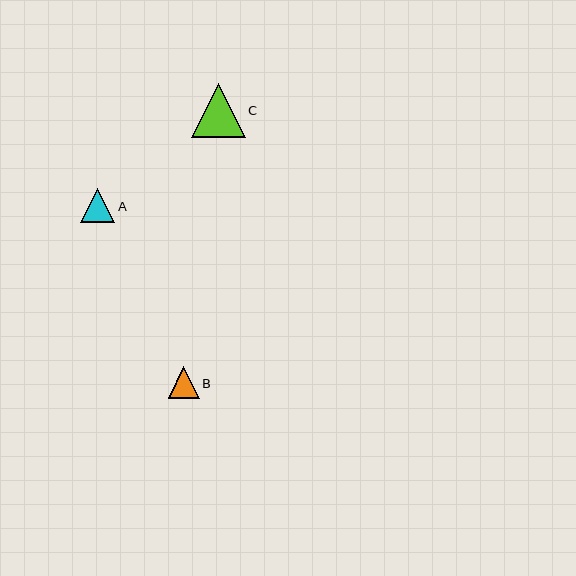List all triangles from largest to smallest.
From largest to smallest: C, A, B.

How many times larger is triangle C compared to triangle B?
Triangle C is approximately 1.7 times the size of triangle B.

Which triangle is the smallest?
Triangle B is the smallest with a size of approximately 31 pixels.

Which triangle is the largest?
Triangle C is the largest with a size of approximately 54 pixels.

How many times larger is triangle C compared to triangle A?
Triangle C is approximately 1.6 times the size of triangle A.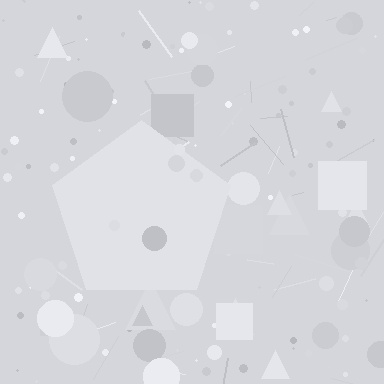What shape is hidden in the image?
A pentagon is hidden in the image.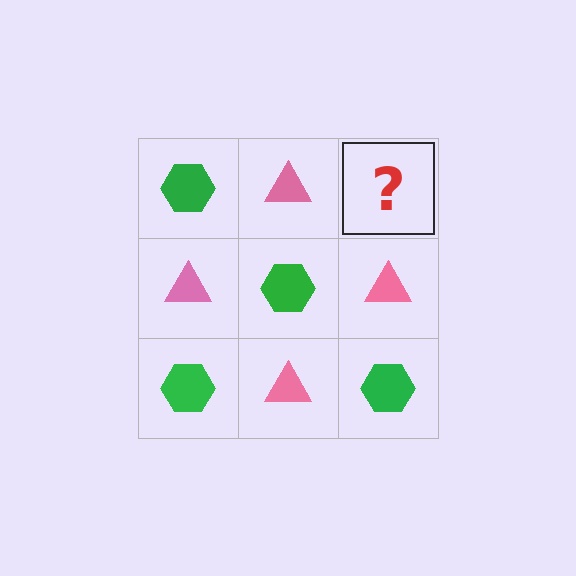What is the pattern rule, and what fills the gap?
The rule is that it alternates green hexagon and pink triangle in a checkerboard pattern. The gap should be filled with a green hexagon.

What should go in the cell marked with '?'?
The missing cell should contain a green hexagon.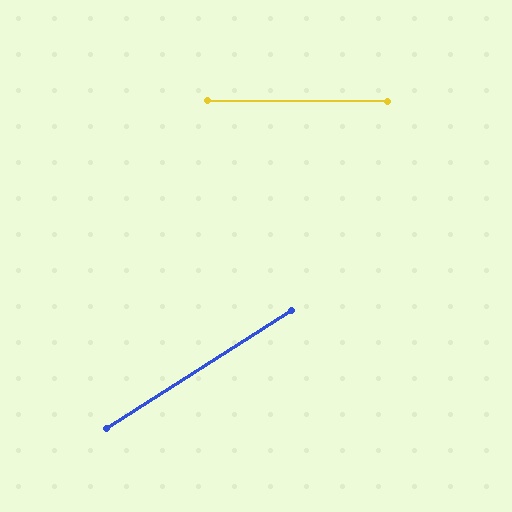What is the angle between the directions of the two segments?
Approximately 33 degrees.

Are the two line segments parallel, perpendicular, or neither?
Neither parallel nor perpendicular — they differ by about 33°.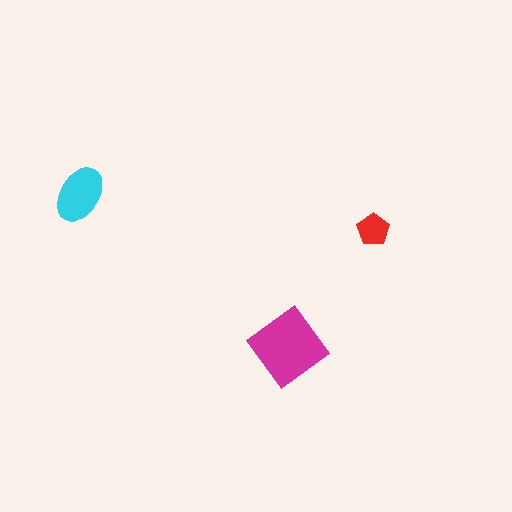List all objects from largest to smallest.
The magenta diamond, the cyan ellipse, the red pentagon.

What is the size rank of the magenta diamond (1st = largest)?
1st.